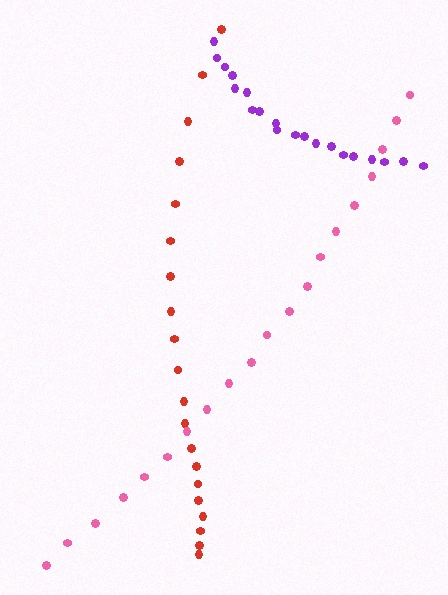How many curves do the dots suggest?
There are 3 distinct paths.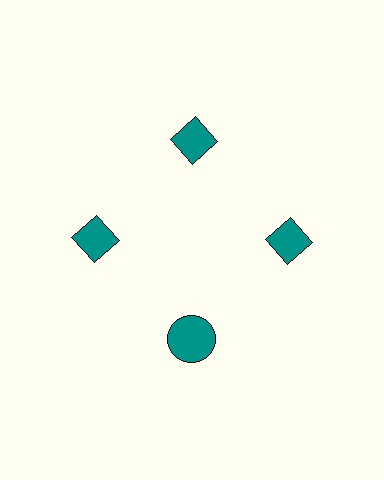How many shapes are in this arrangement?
There are 4 shapes arranged in a ring pattern.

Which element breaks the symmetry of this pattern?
The teal circle at roughly the 6 o'clock position breaks the symmetry. All other shapes are teal diamonds.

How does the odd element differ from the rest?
It has a different shape: circle instead of diamond.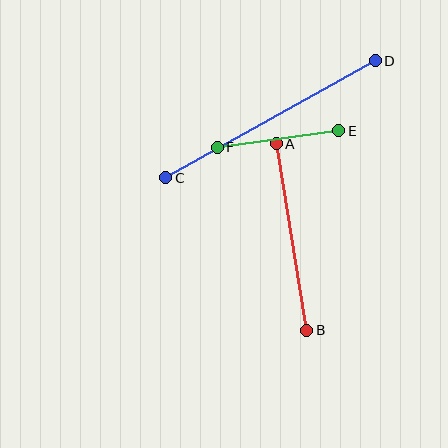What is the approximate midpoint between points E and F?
The midpoint is at approximately (278, 139) pixels.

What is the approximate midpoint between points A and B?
The midpoint is at approximately (292, 237) pixels.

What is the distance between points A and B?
The distance is approximately 189 pixels.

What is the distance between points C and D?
The distance is approximately 240 pixels.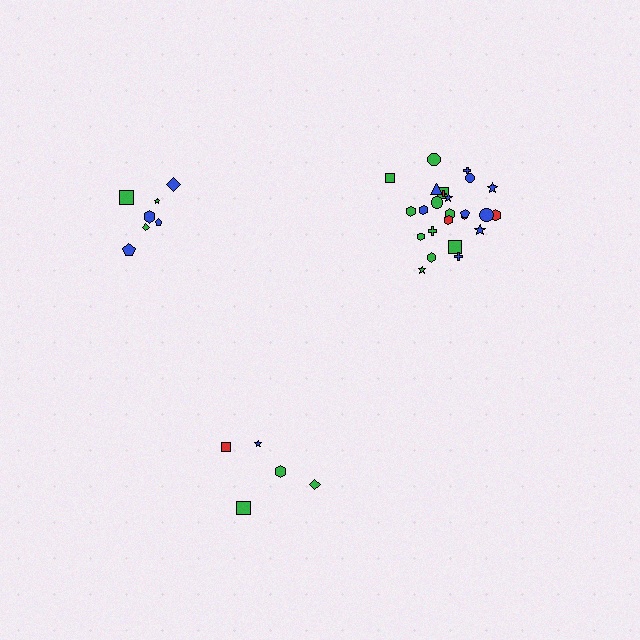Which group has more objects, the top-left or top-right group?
The top-right group.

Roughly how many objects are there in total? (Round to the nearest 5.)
Roughly 35 objects in total.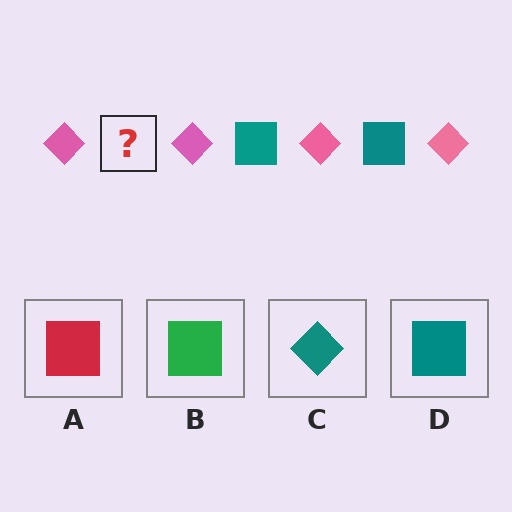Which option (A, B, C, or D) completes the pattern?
D.